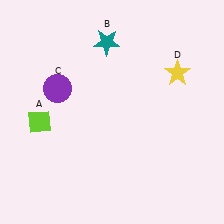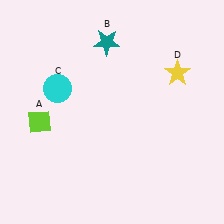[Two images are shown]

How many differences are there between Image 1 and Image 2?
There is 1 difference between the two images.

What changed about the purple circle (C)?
In Image 1, C is purple. In Image 2, it changed to cyan.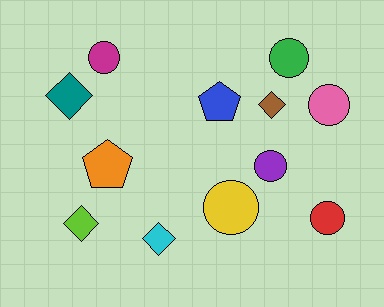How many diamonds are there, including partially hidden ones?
There are 4 diamonds.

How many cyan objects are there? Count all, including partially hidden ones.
There is 1 cyan object.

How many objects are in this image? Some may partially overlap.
There are 12 objects.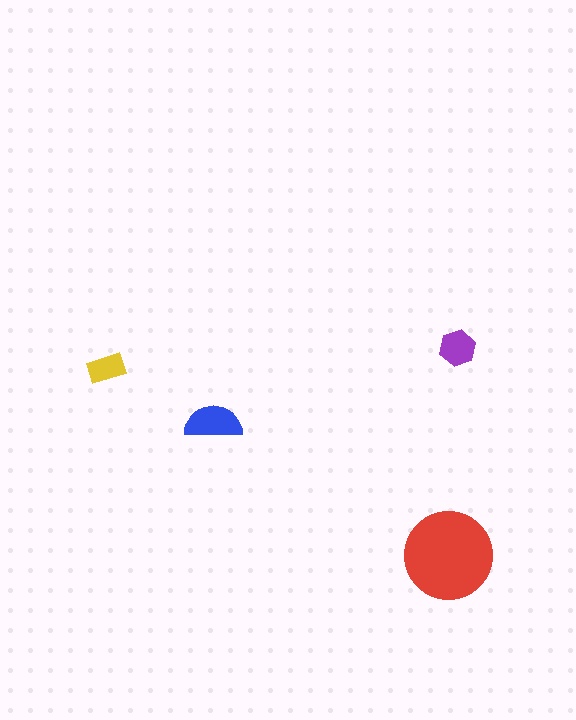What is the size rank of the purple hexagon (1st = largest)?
3rd.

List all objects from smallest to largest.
The yellow rectangle, the purple hexagon, the blue semicircle, the red circle.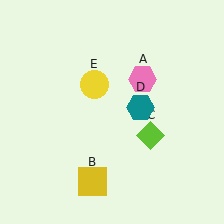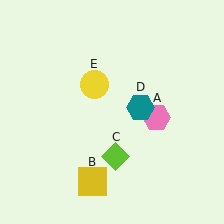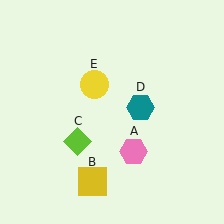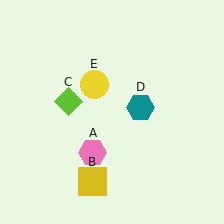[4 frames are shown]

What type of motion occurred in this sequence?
The pink hexagon (object A), lime diamond (object C) rotated clockwise around the center of the scene.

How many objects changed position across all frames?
2 objects changed position: pink hexagon (object A), lime diamond (object C).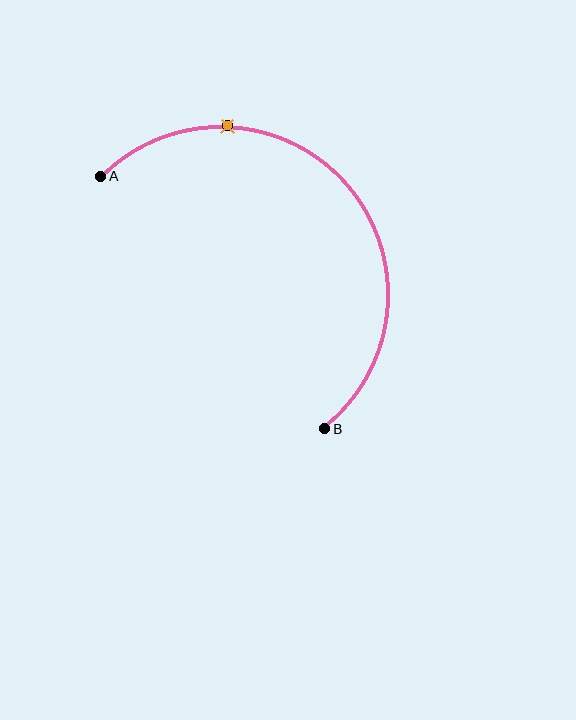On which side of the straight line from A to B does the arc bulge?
The arc bulges above and to the right of the straight line connecting A and B.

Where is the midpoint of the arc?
The arc midpoint is the point on the curve farthest from the straight line joining A and B. It sits above and to the right of that line.